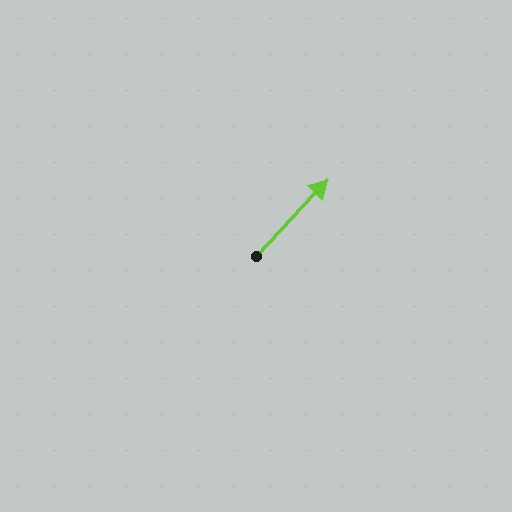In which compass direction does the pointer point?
Northeast.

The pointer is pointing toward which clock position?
Roughly 1 o'clock.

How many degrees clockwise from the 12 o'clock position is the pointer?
Approximately 43 degrees.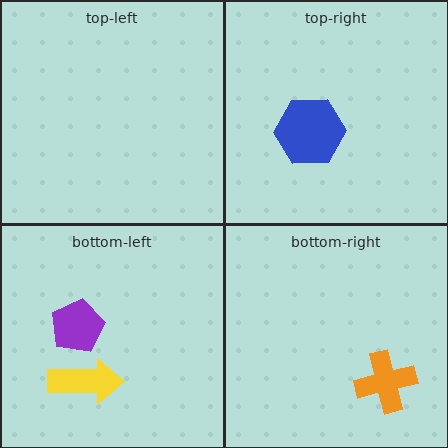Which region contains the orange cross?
The bottom-right region.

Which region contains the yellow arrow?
The bottom-left region.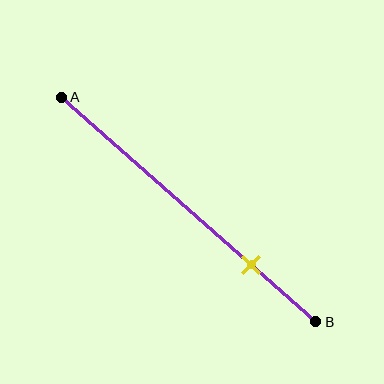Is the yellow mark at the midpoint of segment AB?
No, the mark is at about 75% from A, not at the 50% midpoint.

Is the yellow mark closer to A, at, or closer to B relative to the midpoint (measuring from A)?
The yellow mark is closer to point B than the midpoint of segment AB.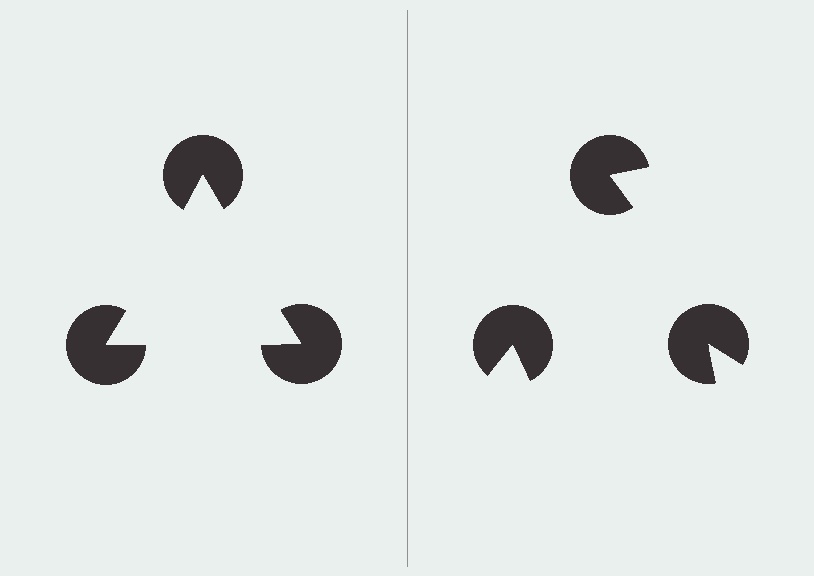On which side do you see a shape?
An illusory triangle appears on the left side. On the right side the wedge cuts are rotated, so no coherent shape forms.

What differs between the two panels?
The pac-man discs are positioned identically on both sides; only the wedge orientations differ. On the left they align to a triangle; on the right they are misaligned.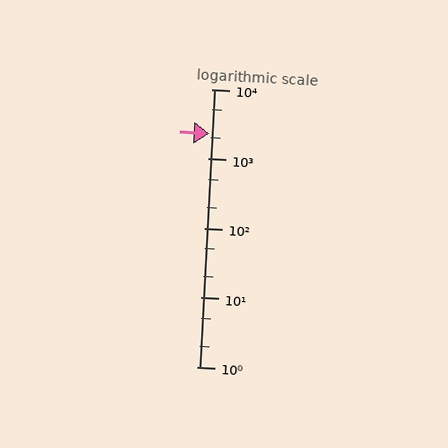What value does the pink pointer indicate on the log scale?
The pointer indicates approximately 2300.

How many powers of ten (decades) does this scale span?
The scale spans 4 decades, from 1 to 10000.